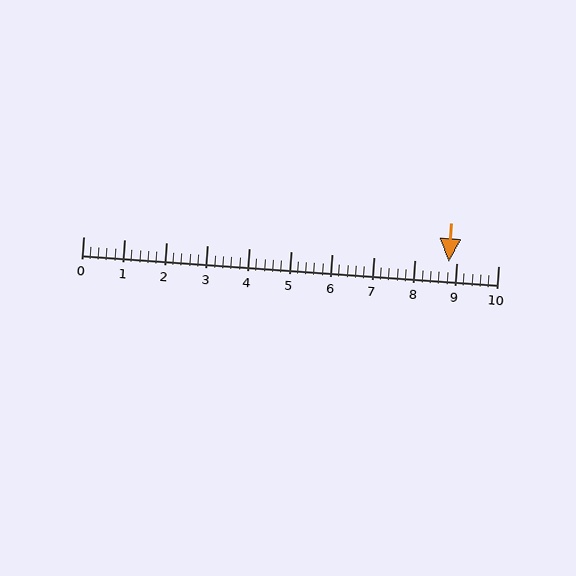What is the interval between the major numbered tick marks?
The major tick marks are spaced 1 units apart.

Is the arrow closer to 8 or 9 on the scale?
The arrow is closer to 9.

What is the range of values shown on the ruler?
The ruler shows values from 0 to 10.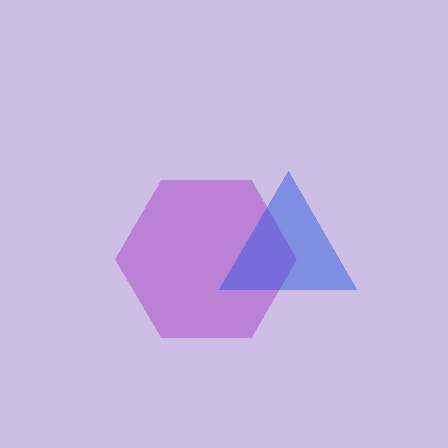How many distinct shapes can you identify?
There are 2 distinct shapes: a purple hexagon, a blue triangle.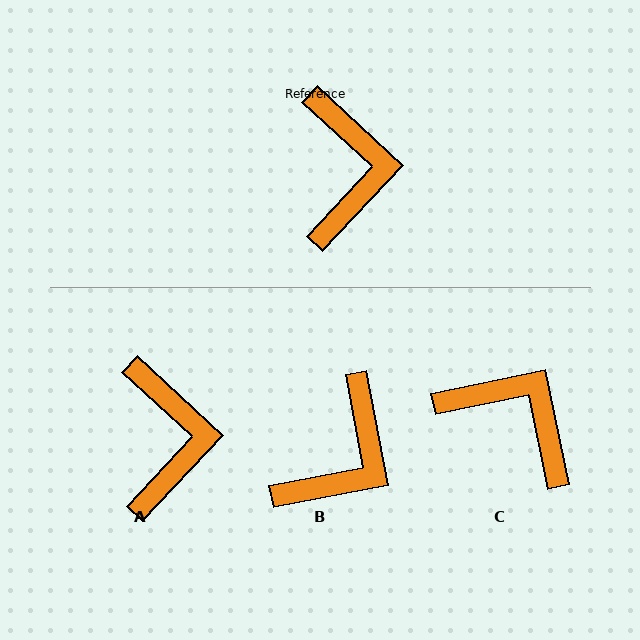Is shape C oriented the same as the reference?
No, it is off by about 55 degrees.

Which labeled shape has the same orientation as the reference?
A.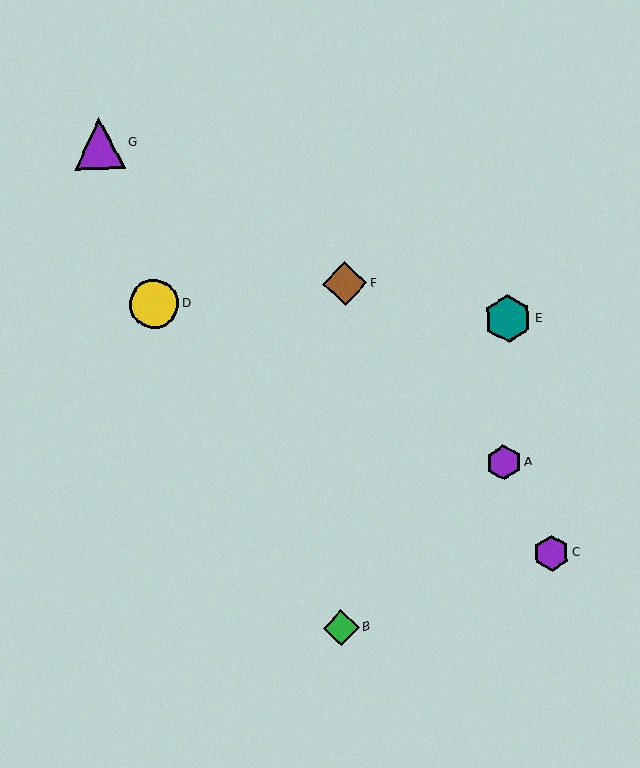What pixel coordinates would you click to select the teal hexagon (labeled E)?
Click at (508, 319) to select the teal hexagon E.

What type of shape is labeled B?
Shape B is a green diamond.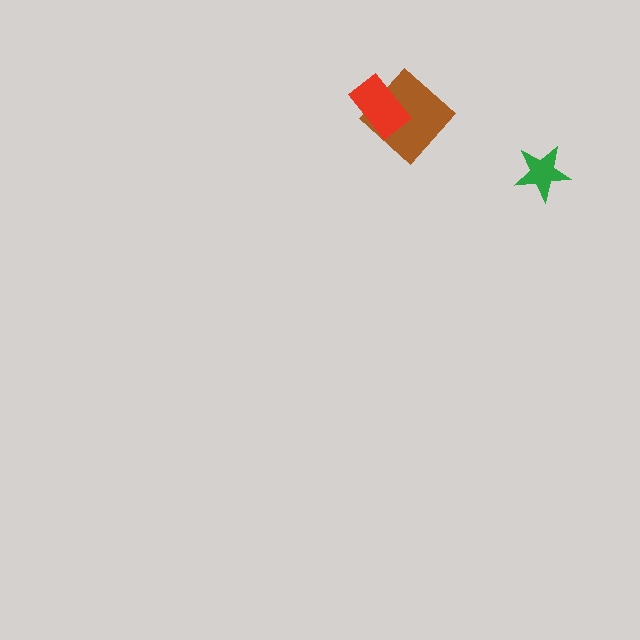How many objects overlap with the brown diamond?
1 object overlaps with the brown diamond.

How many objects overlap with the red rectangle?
1 object overlaps with the red rectangle.